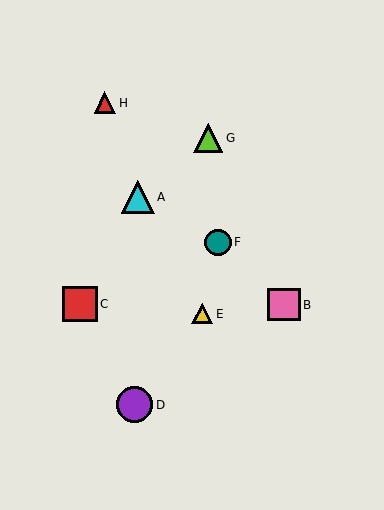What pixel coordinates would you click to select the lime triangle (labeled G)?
Click at (208, 138) to select the lime triangle G.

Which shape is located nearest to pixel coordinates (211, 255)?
The teal circle (labeled F) at (218, 242) is nearest to that location.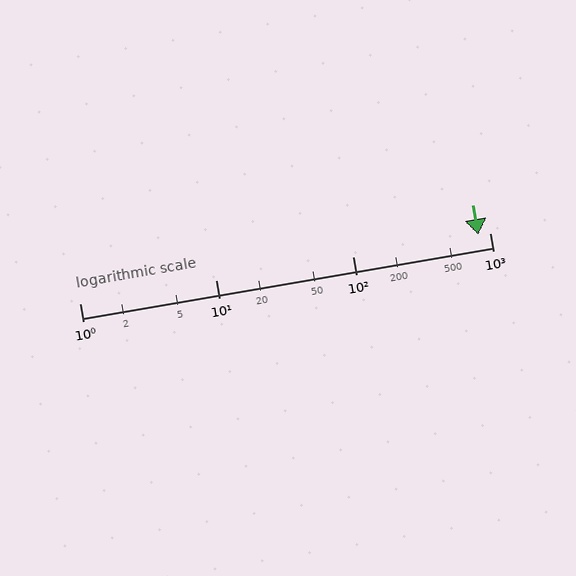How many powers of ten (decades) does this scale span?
The scale spans 3 decades, from 1 to 1000.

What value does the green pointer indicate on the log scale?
The pointer indicates approximately 820.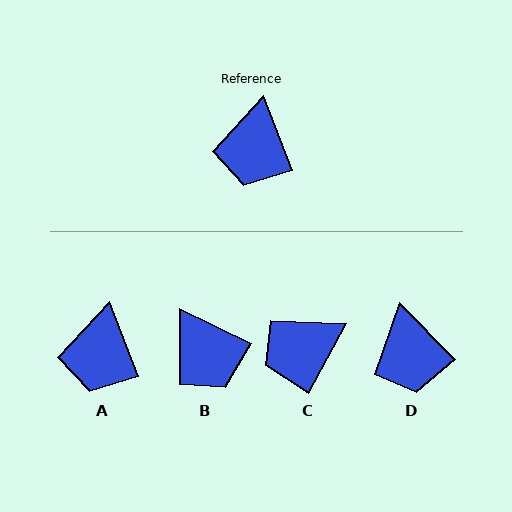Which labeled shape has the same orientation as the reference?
A.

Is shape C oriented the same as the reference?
No, it is off by about 50 degrees.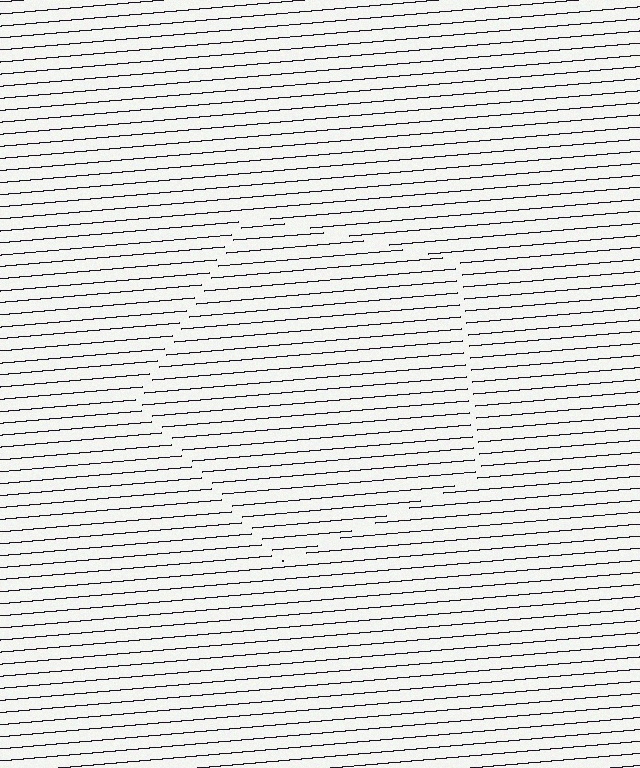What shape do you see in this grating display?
An illusory pentagon. The interior of the shape contains the same grating, shifted by half a period — the contour is defined by the phase discontinuity where line-ends from the inner and outer gratings abut.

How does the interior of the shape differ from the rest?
The interior of the shape contains the same grating, shifted by half a period — the contour is defined by the phase discontinuity where line-ends from the inner and outer gratings abut.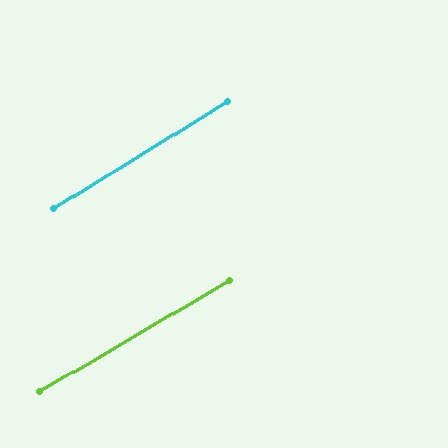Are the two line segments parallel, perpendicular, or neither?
Parallel — their directions differ by only 1.5°.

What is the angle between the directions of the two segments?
Approximately 1 degree.